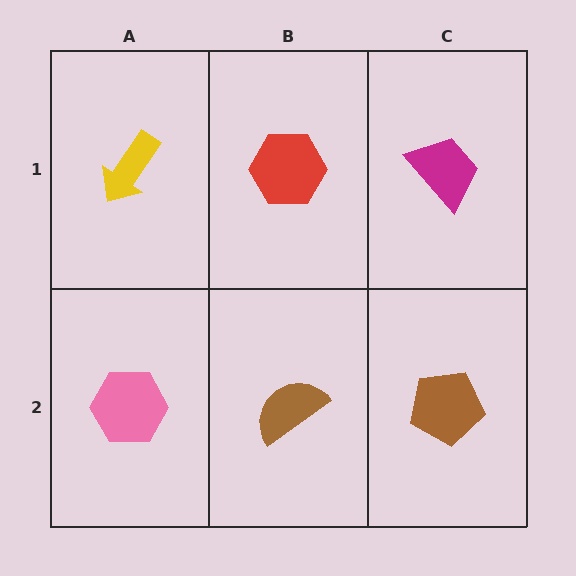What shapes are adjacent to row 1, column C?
A brown pentagon (row 2, column C), a red hexagon (row 1, column B).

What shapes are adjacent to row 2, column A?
A yellow arrow (row 1, column A), a brown semicircle (row 2, column B).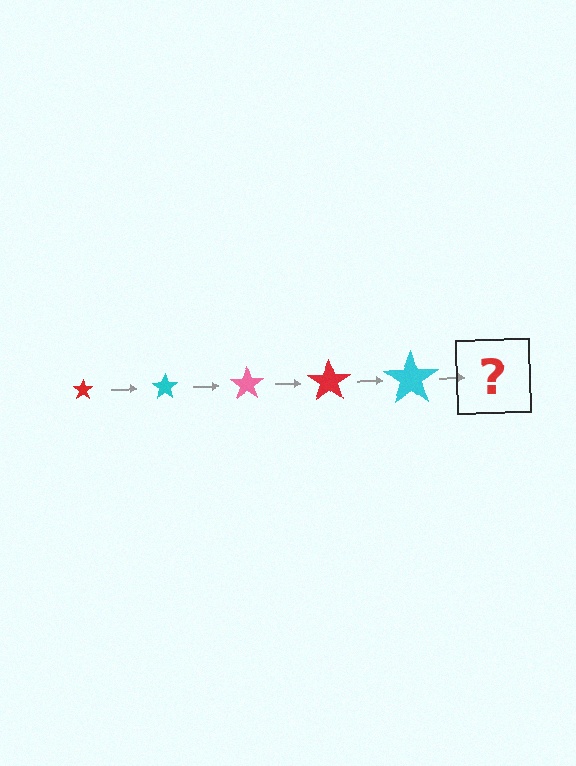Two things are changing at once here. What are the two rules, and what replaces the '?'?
The two rules are that the star grows larger each step and the color cycles through red, cyan, and pink. The '?' should be a pink star, larger than the previous one.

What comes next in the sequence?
The next element should be a pink star, larger than the previous one.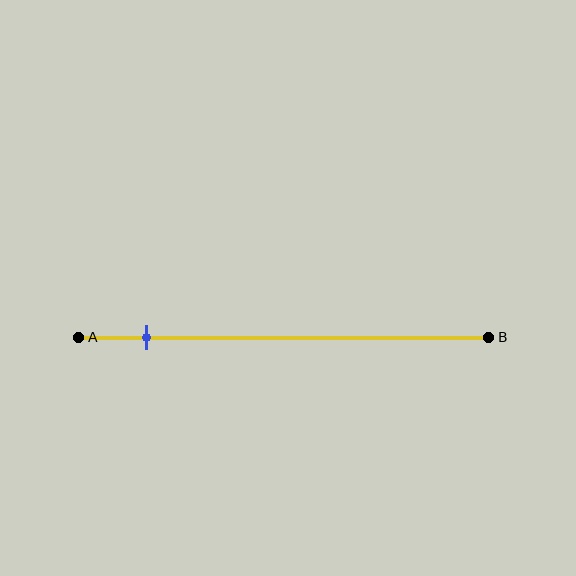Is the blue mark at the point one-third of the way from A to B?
No, the mark is at about 15% from A, not at the 33% one-third point.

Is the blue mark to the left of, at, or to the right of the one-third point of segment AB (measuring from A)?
The blue mark is to the left of the one-third point of segment AB.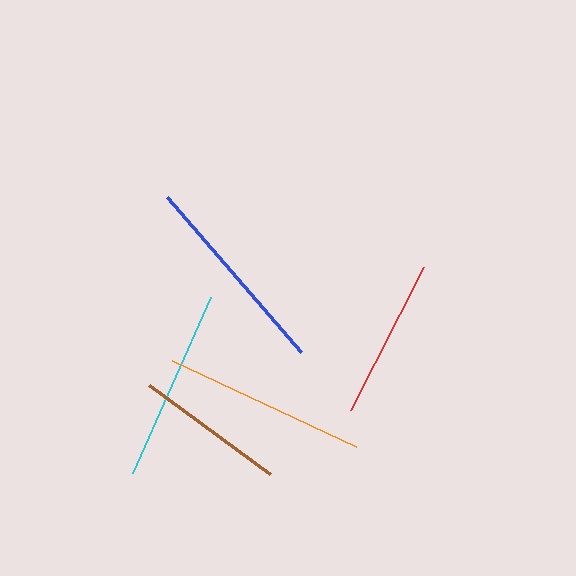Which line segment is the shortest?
The brown line is the shortest at approximately 150 pixels.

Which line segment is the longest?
The blue line is the longest at approximately 205 pixels.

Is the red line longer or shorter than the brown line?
The red line is longer than the brown line.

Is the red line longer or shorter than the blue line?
The blue line is longer than the red line.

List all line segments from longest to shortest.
From longest to shortest: blue, orange, cyan, red, brown.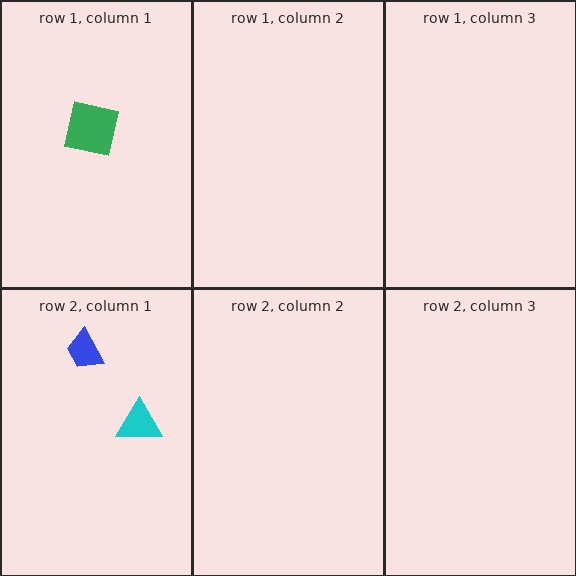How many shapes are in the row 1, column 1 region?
1.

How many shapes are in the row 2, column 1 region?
2.